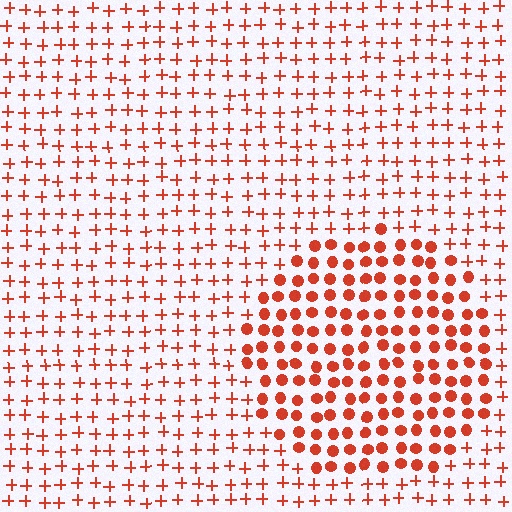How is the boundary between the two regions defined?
The boundary is defined by a change in element shape: circles inside vs. plus signs outside. All elements share the same color and spacing.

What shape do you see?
I see a circle.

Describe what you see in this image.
The image is filled with small red elements arranged in a uniform grid. A circle-shaped region contains circles, while the surrounding area contains plus signs. The boundary is defined purely by the change in element shape.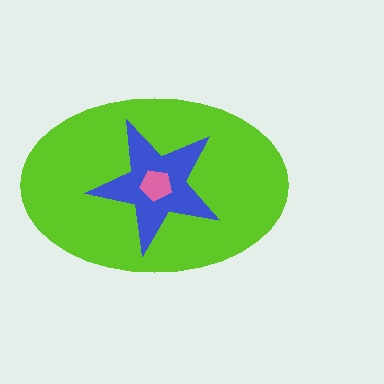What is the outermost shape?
The lime ellipse.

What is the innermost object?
The pink pentagon.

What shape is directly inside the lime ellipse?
The blue star.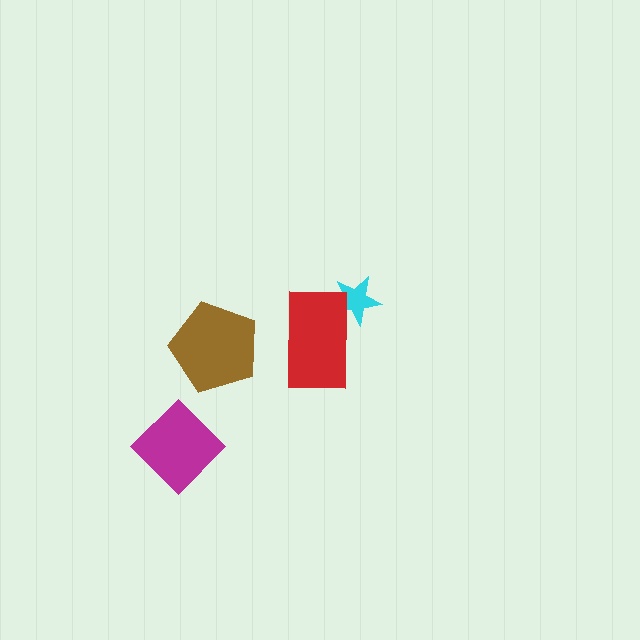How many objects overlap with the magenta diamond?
0 objects overlap with the magenta diamond.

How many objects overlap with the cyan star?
1 object overlaps with the cyan star.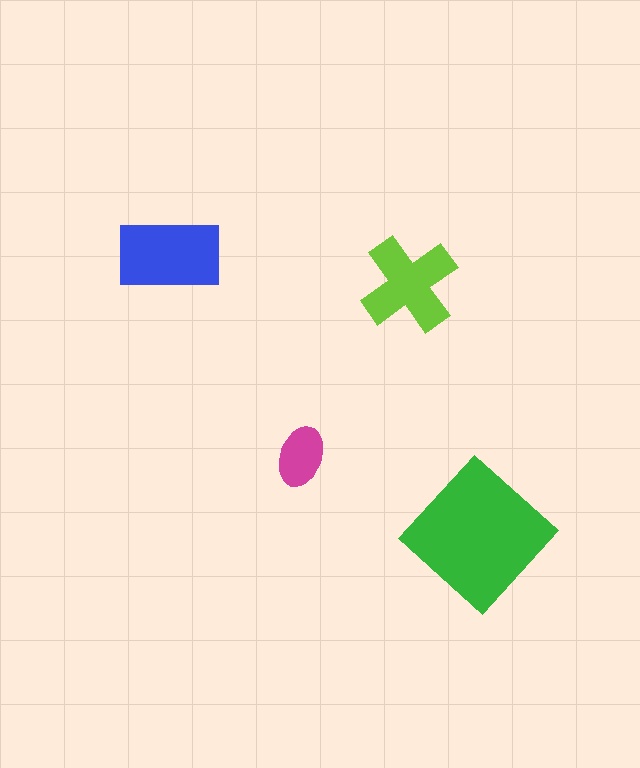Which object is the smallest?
The magenta ellipse.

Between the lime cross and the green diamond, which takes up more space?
The green diamond.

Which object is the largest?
The green diamond.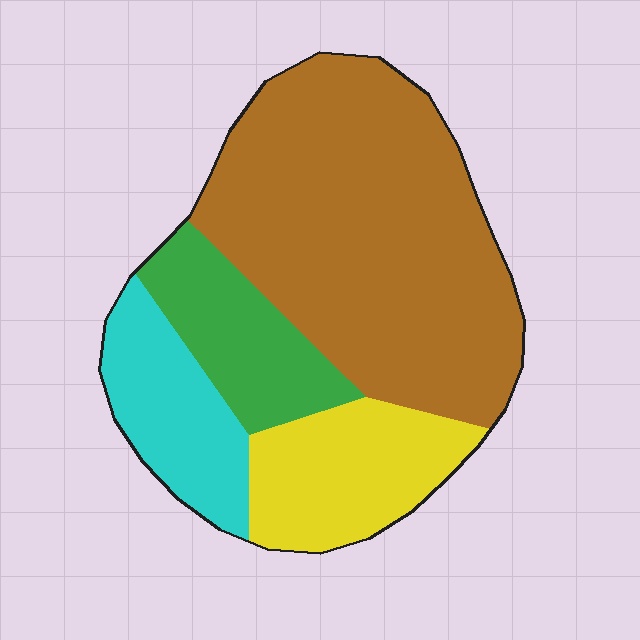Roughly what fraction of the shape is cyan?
Cyan covers 15% of the shape.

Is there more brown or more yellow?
Brown.